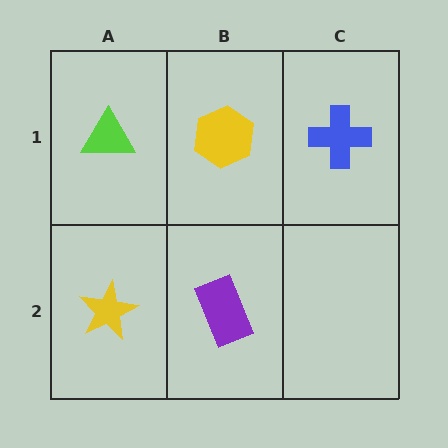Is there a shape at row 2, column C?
No, that cell is empty.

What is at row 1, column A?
A lime triangle.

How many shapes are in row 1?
3 shapes.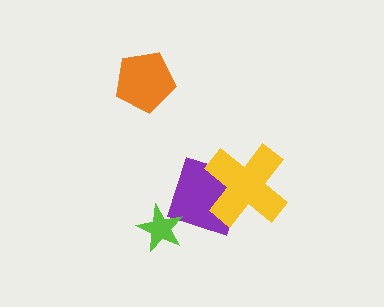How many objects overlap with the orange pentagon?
0 objects overlap with the orange pentagon.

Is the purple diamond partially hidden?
Yes, it is partially covered by another shape.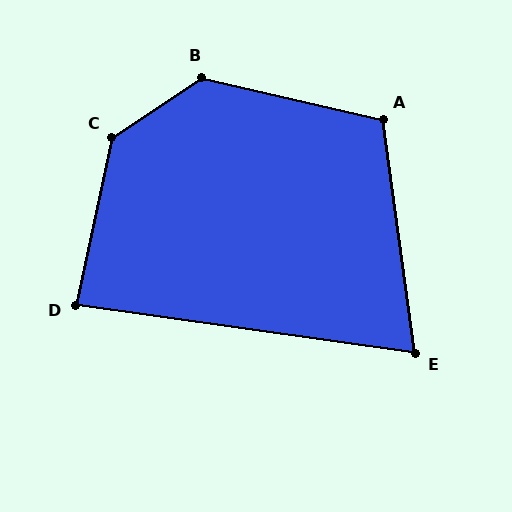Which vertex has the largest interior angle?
C, at approximately 136 degrees.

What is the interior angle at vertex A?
Approximately 111 degrees (obtuse).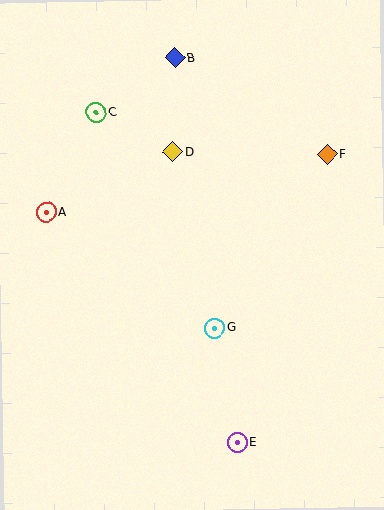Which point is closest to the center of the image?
Point G at (215, 328) is closest to the center.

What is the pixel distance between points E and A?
The distance between E and A is 299 pixels.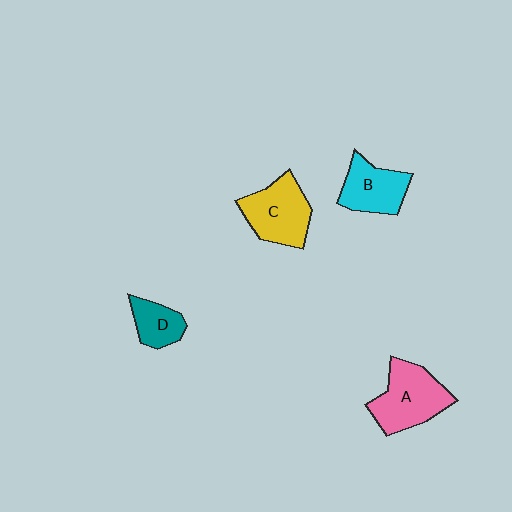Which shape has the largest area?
Shape A (pink).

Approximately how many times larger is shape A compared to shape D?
Approximately 2.0 times.